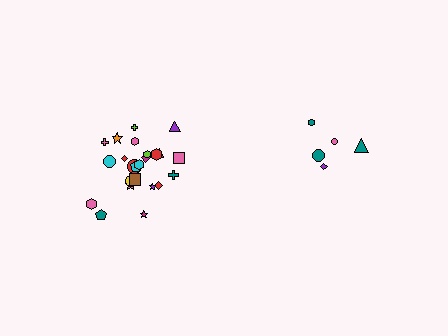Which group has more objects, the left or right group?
The left group.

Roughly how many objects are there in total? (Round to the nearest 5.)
Roughly 30 objects in total.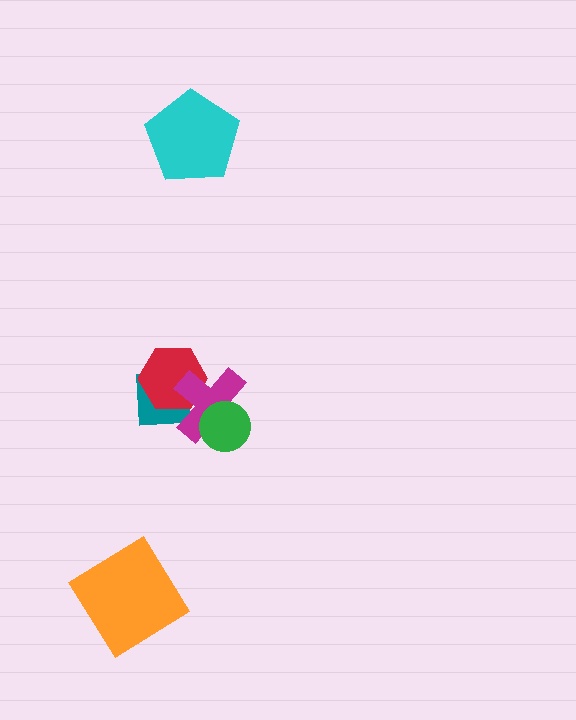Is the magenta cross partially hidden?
Yes, it is partially covered by another shape.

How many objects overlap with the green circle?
1 object overlaps with the green circle.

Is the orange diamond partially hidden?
No, no other shape covers it.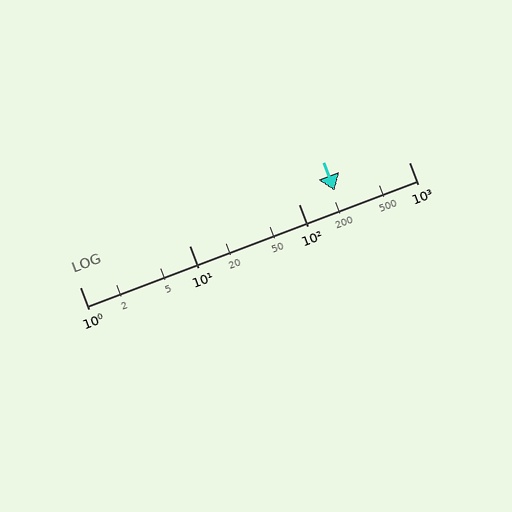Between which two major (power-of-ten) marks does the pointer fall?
The pointer is between 100 and 1000.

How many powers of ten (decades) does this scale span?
The scale spans 3 decades, from 1 to 1000.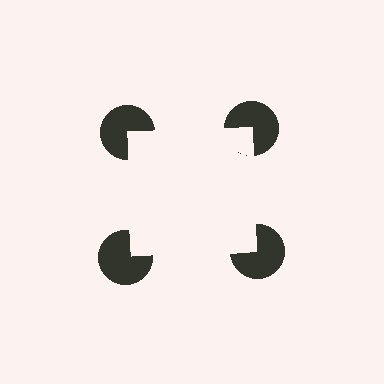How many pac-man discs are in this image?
There are 4 — one at each vertex of the illusory square.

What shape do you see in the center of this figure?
An illusory square — its edges are inferred from the aligned wedge cuts in the pac-man discs, not physically drawn.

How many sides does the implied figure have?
4 sides.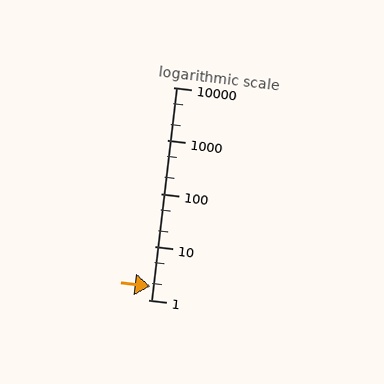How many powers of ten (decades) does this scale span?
The scale spans 4 decades, from 1 to 10000.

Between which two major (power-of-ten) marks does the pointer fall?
The pointer is between 1 and 10.